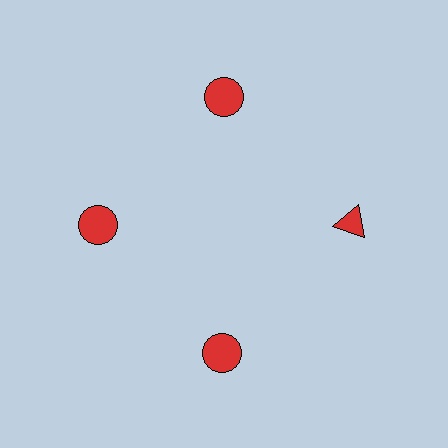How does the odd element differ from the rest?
It has a different shape: triangle instead of circle.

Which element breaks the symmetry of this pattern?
The red triangle at roughly the 3 o'clock position breaks the symmetry. All other shapes are red circles.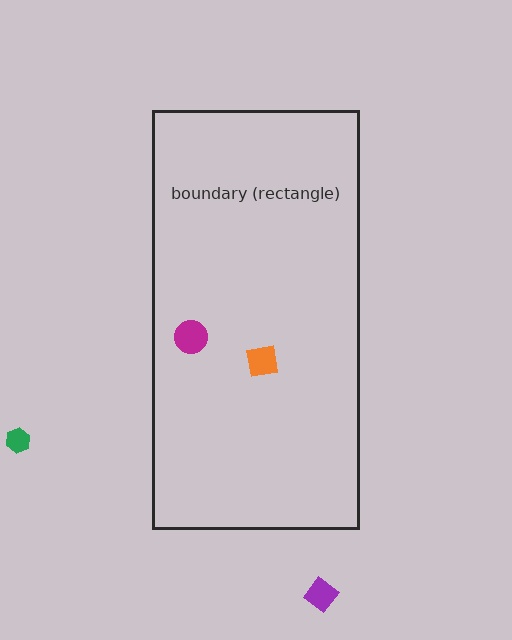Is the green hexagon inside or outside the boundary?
Outside.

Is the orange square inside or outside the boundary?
Inside.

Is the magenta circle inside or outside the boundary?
Inside.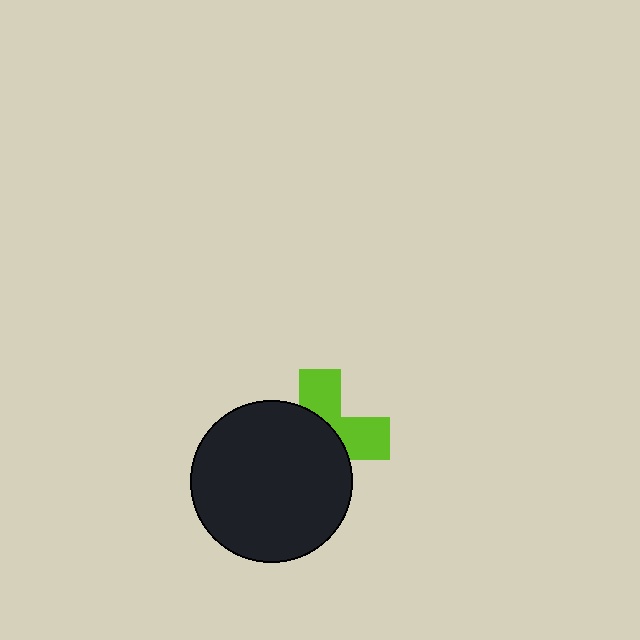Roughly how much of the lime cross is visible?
A small part of it is visible (roughly 40%).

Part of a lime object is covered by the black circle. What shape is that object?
It is a cross.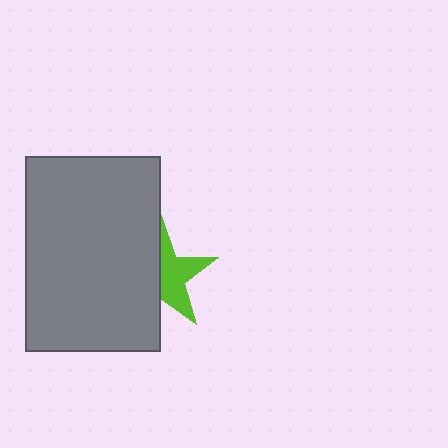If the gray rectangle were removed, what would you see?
You would see the complete lime star.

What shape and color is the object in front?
The object in front is a gray rectangle.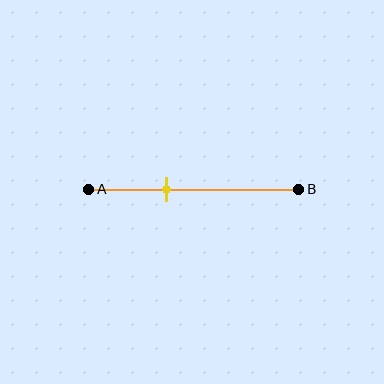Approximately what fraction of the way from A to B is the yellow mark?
The yellow mark is approximately 35% of the way from A to B.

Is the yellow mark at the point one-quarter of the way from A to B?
No, the mark is at about 35% from A, not at the 25% one-quarter point.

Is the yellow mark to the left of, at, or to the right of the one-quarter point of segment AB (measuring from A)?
The yellow mark is to the right of the one-quarter point of segment AB.